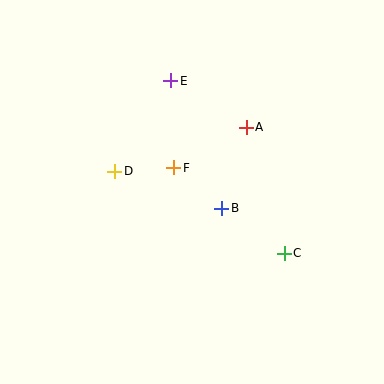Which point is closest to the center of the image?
Point F at (174, 168) is closest to the center.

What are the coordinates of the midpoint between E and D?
The midpoint between E and D is at (143, 126).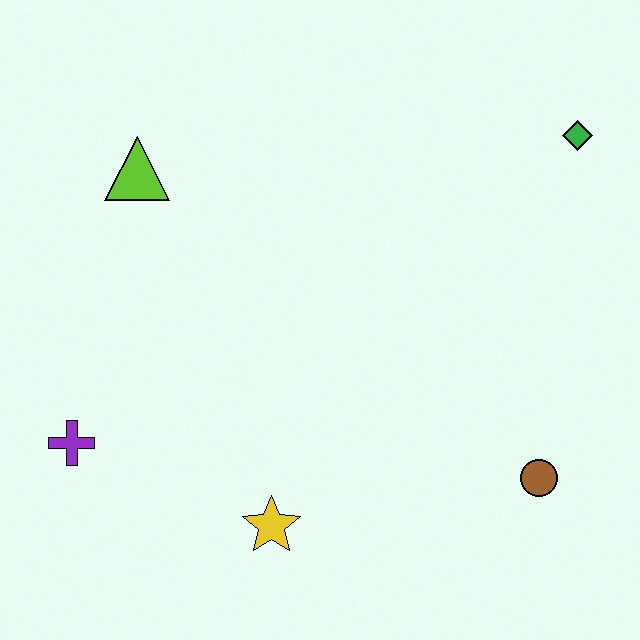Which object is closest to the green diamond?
The brown circle is closest to the green diamond.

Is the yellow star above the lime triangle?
No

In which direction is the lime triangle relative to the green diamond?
The lime triangle is to the left of the green diamond.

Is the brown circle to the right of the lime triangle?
Yes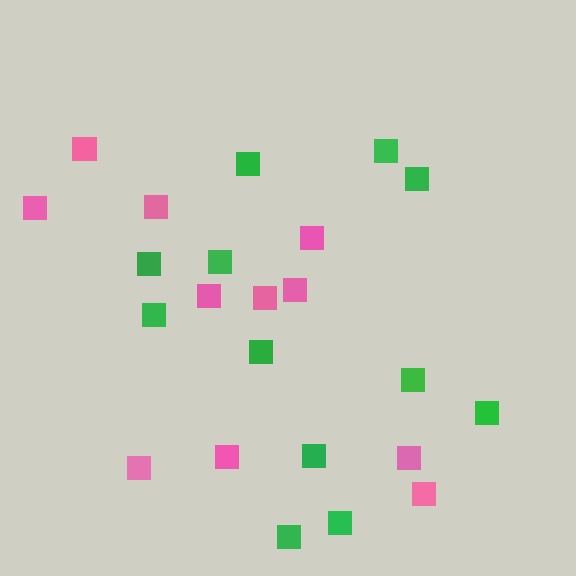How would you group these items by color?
There are 2 groups: one group of green squares (12) and one group of pink squares (11).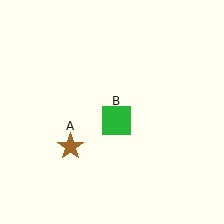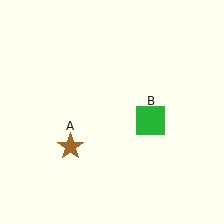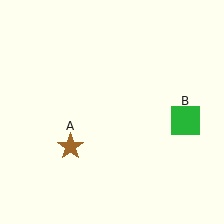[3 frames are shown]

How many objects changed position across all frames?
1 object changed position: green square (object B).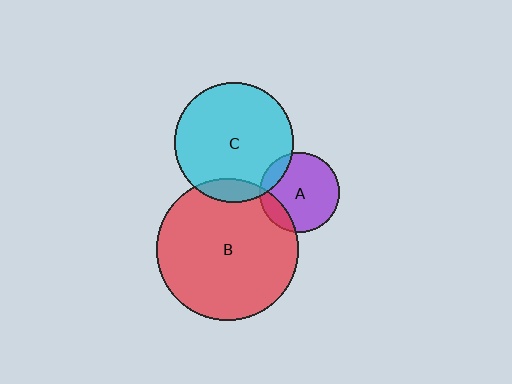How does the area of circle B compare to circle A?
Approximately 3.2 times.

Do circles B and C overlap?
Yes.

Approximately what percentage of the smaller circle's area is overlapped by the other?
Approximately 10%.